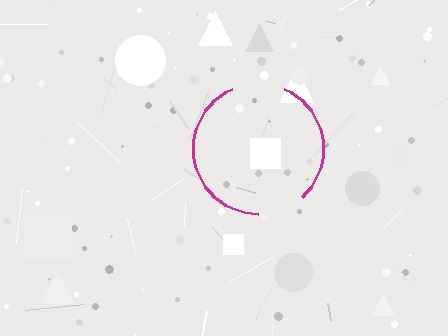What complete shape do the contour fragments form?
The contour fragments form a circle.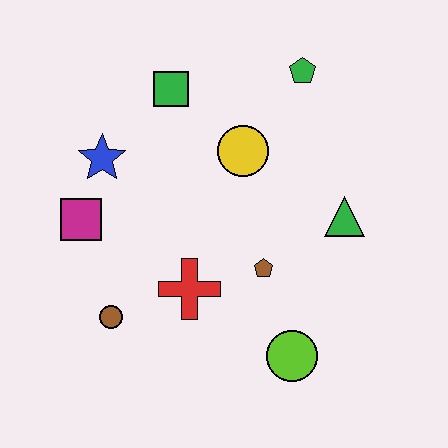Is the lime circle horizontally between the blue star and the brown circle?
No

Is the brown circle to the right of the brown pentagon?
No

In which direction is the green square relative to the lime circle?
The green square is above the lime circle.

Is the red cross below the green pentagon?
Yes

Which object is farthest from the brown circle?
The green pentagon is farthest from the brown circle.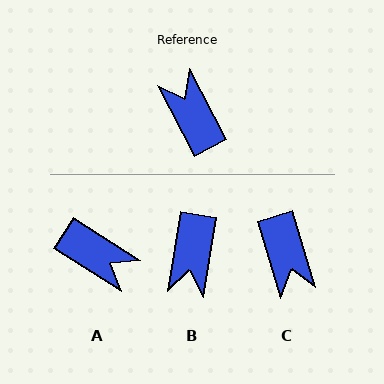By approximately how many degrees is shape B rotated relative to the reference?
Approximately 143 degrees counter-clockwise.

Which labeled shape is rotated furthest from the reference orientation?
C, about 169 degrees away.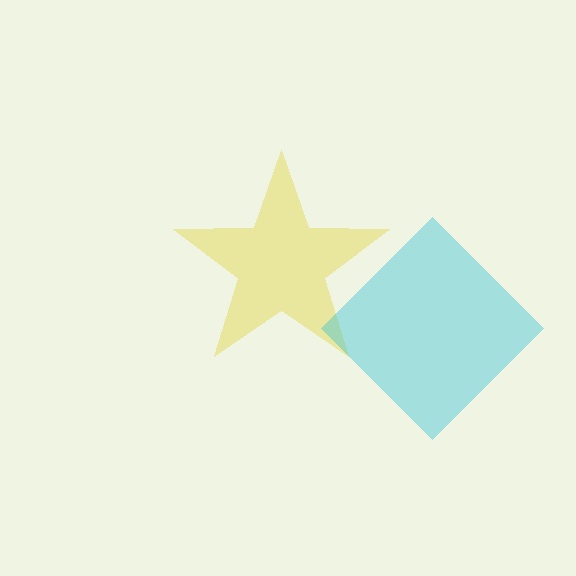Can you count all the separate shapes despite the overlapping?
Yes, there are 2 separate shapes.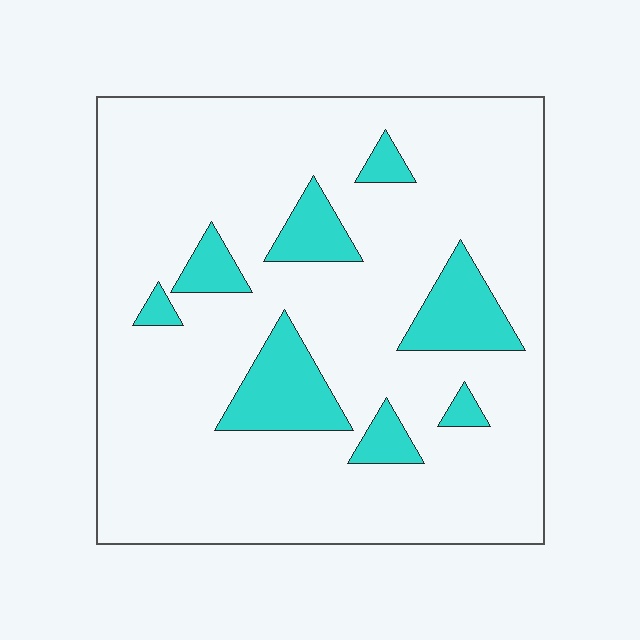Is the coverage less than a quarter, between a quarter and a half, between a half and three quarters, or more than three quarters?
Less than a quarter.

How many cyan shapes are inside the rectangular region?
8.